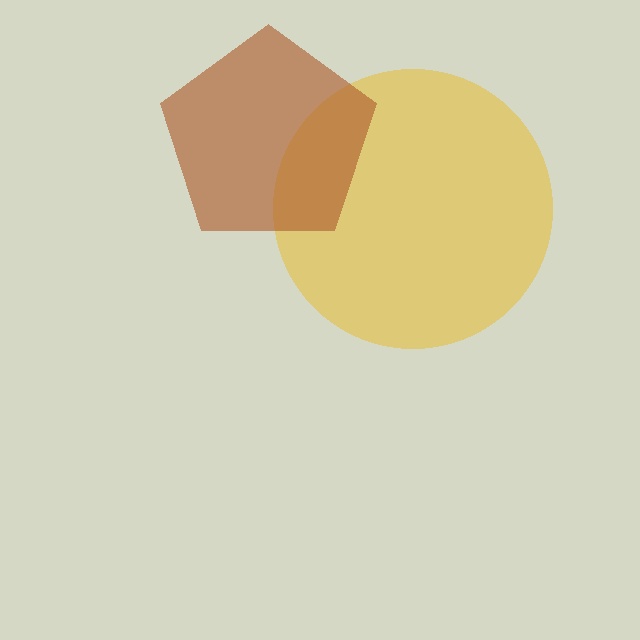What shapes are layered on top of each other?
The layered shapes are: a yellow circle, a brown pentagon.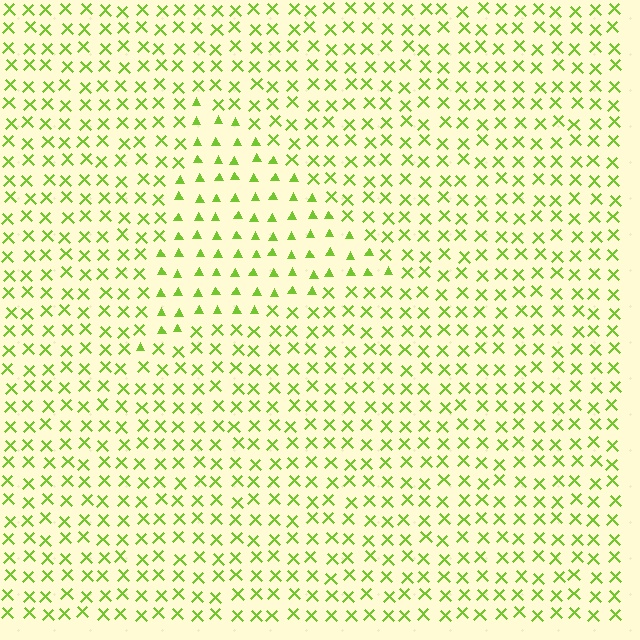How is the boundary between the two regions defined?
The boundary is defined by a change in element shape: triangles inside vs. X marks outside. All elements share the same color and spacing.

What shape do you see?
I see a triangle.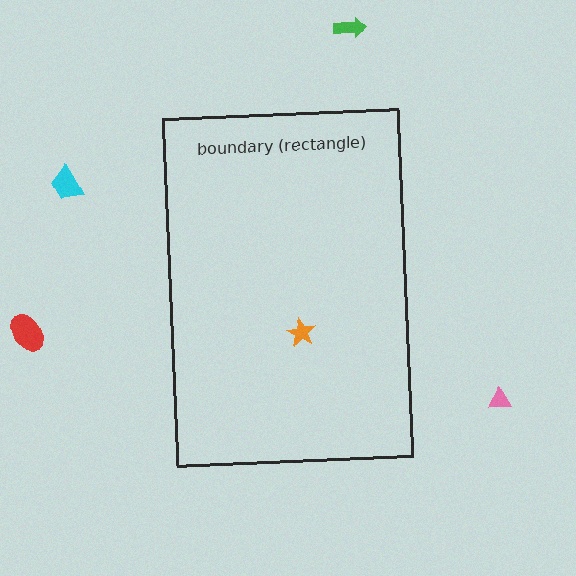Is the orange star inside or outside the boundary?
Inside.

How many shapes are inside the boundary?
1 inside, 4 outside.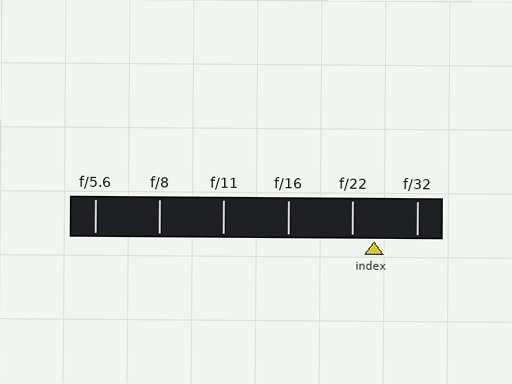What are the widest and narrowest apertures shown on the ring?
The widest aperture shown is f/5.6 and the narrowest is f/32.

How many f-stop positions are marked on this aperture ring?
There are 6 f-stop positions marked.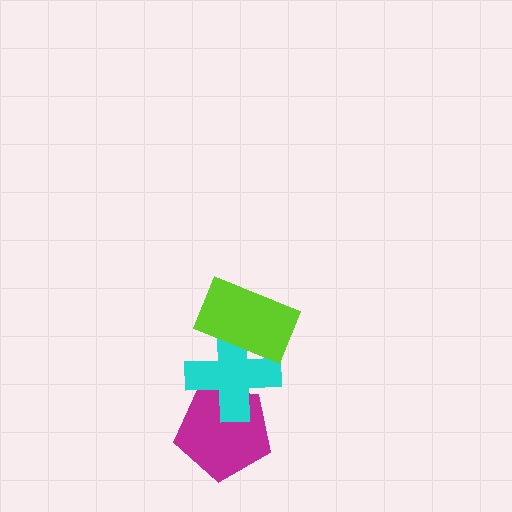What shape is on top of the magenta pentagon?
The cyan cross is on top of the magenta pentagon.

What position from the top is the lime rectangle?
The lime rectangle is 1st from the top.